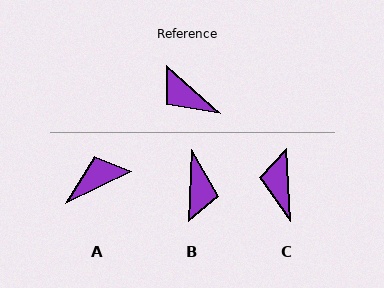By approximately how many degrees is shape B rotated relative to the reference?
Approximately 130 degrees counter-clockwise.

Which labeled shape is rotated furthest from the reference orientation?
B, about 130 degrees away.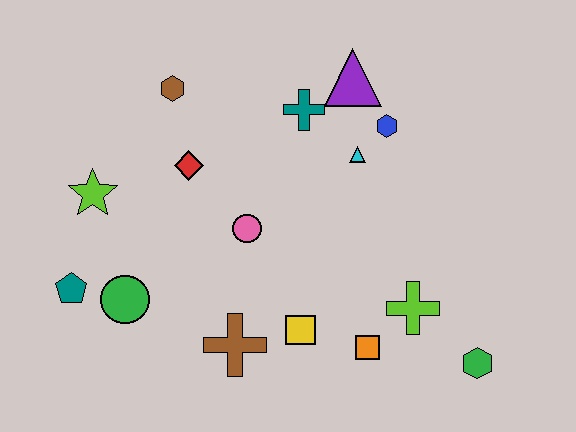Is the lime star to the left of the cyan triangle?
Yes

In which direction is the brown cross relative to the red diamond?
The brown cross is below the red diamond.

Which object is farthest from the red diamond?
The green hexagon is farthest from the red diamond.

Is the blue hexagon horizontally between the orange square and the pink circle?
No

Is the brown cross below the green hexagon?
No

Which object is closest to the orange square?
The lime cross is closest to the orange square.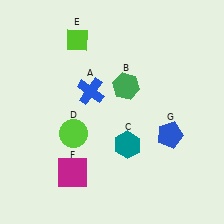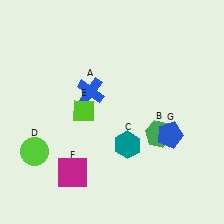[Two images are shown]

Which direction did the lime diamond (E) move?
The lime diamond (E) moved down.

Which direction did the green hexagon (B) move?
The green hexagon (B) moved down.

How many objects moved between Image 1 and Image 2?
3 objects moved between the two images.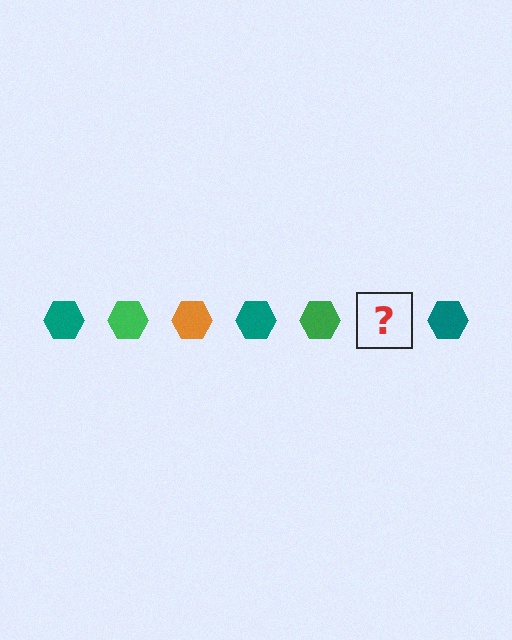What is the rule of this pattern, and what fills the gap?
The rule is that the pattern cycles through teal, green, orange hexagons. The gap should be filled with an orange hexagon.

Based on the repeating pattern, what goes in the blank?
The blank should be an orange hexagon.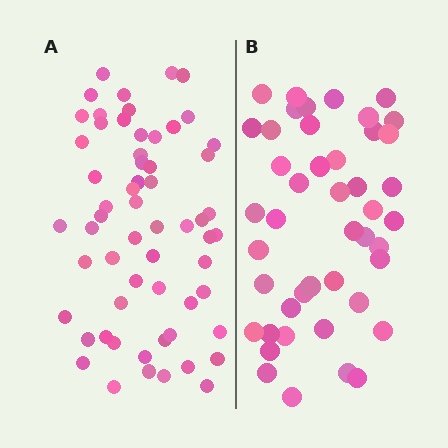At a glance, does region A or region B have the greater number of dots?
Region A (the left region) has more dots.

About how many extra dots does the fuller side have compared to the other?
Region A has approximately 15 more dots than region B.